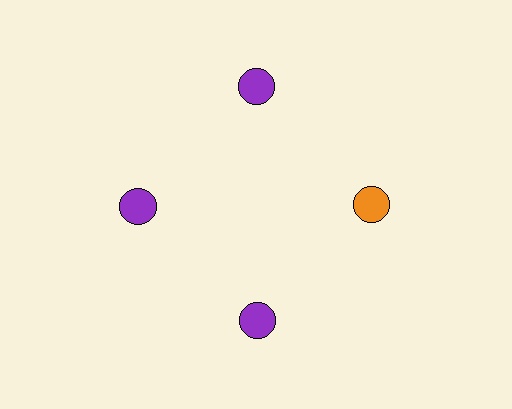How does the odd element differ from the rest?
It has a different color: orange instead of purple.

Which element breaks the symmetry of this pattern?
The orange circle at roughly the 3 o'clock position breaks the symmetry. All other shapes are purple circles.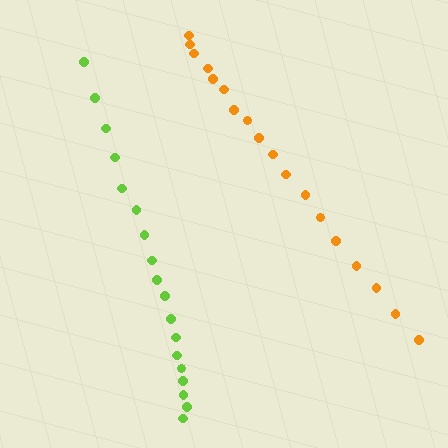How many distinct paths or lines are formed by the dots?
There are 2 distinct paths.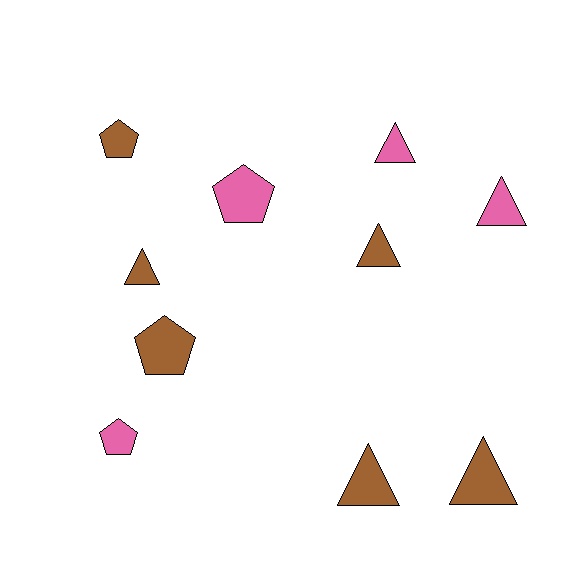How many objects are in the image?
There are 10 objects.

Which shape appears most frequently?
Triangle, with 6 objects.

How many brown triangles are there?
There are 4 brown triangles.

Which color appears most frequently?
Brown, with 6 objects.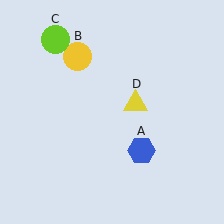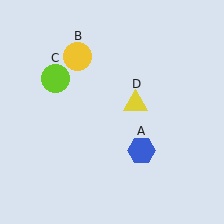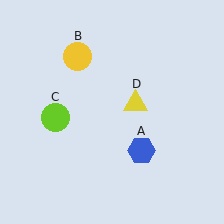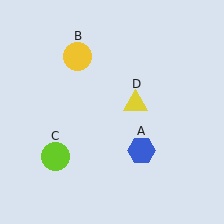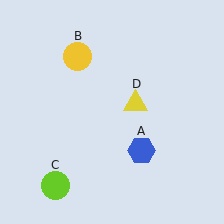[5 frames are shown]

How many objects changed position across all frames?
1 object changed position: lime circle (object C).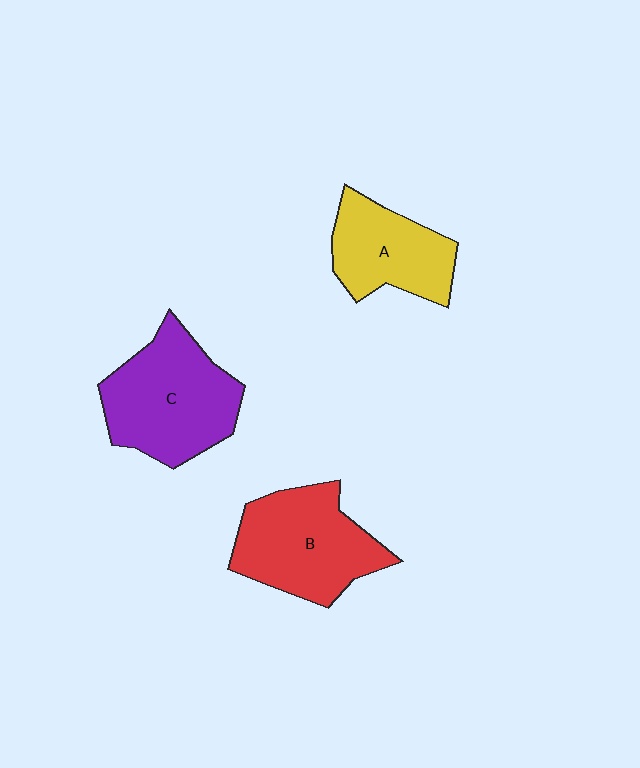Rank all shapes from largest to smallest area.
From largest to smallest: C (purple), B (red), A (yellow).